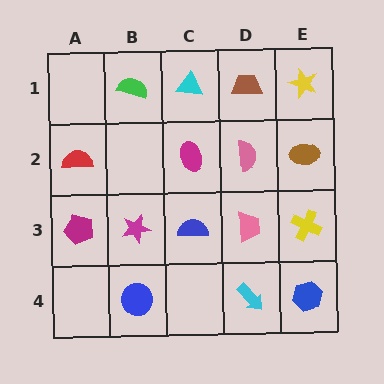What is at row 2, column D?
A pink semicircle.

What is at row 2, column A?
A red semicircle.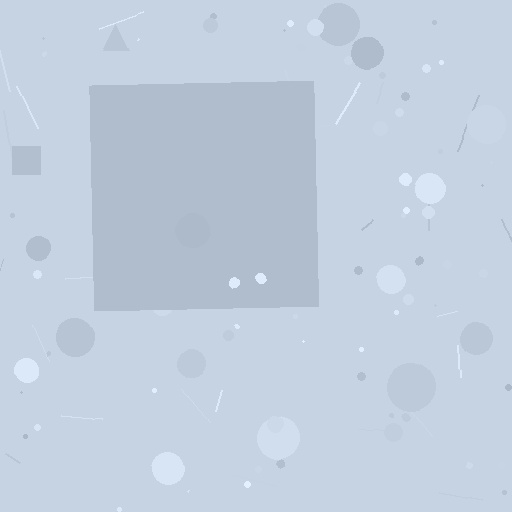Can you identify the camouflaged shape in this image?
The camouflaged shape is a square.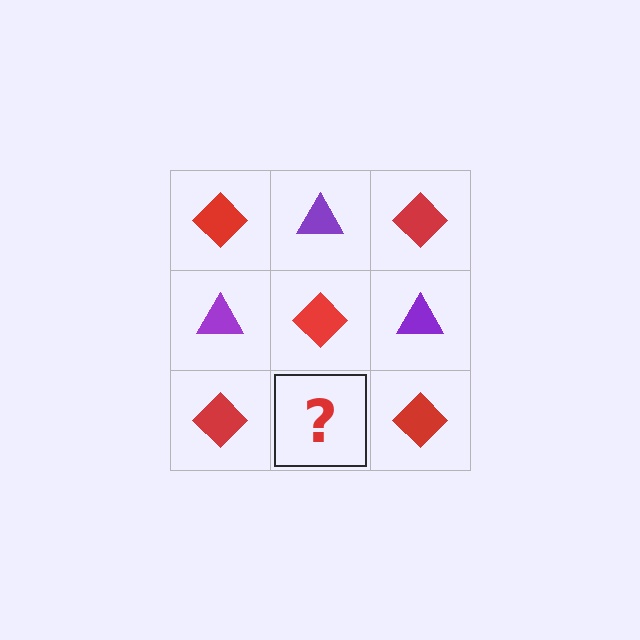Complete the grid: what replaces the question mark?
The question mark should be replaced with a purple triangle.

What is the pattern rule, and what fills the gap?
The rule is that it alternates red diamond and purple triangle in a checkerboard pattern. The gap should be filled with a purple triangle.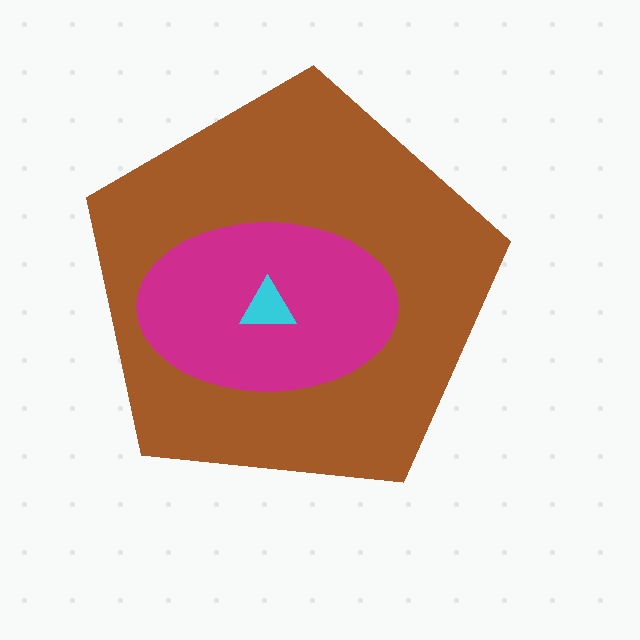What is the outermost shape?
The brown pentagon.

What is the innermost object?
The cyan triangle.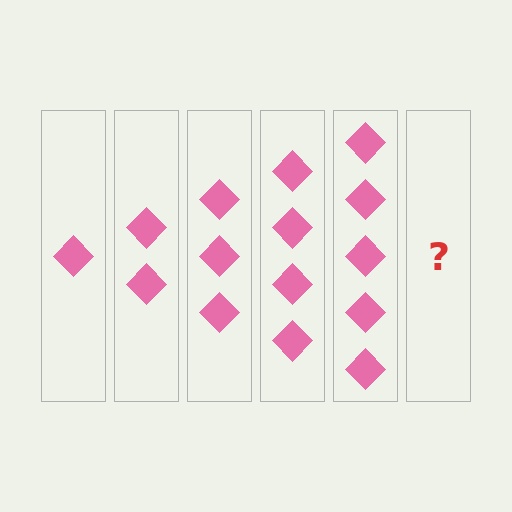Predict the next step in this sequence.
The next step is 6 diamonds.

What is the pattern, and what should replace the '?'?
The pattern is that each step adds one more diamond. The '?' should be 6 diamonds.